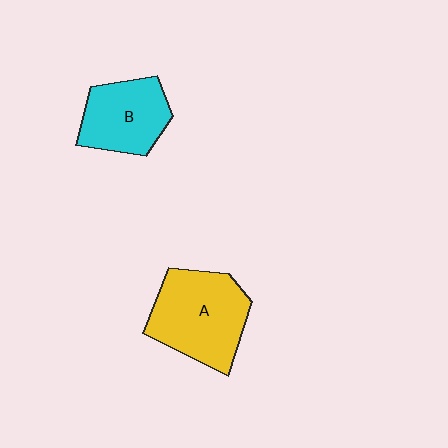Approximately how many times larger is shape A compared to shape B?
Approximately 1.3 times.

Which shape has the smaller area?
Shape B (cyan).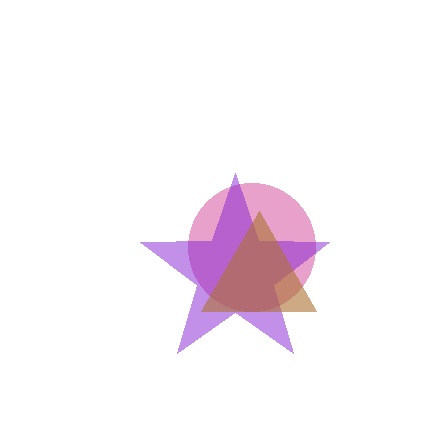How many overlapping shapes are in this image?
There are 3 overlapping shapes in the image.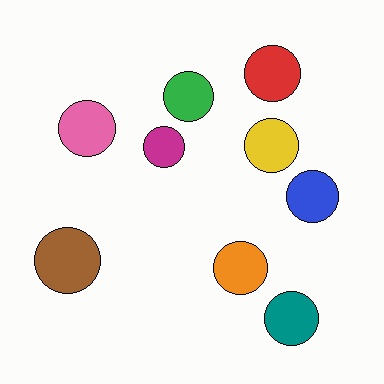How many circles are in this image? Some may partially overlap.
There are 9 circles.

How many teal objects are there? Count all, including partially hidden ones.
There is 1 teal object.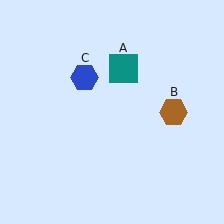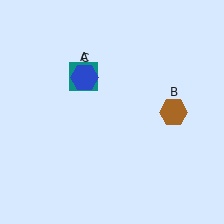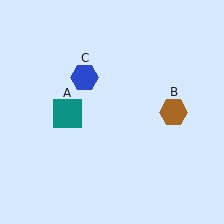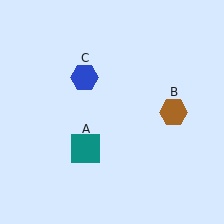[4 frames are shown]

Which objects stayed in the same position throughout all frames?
Brown hexagon (object B) and blue hexagon (object C) remained stationary.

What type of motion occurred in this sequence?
The teal square (object A) rotated counterclockwise around the center of the scene.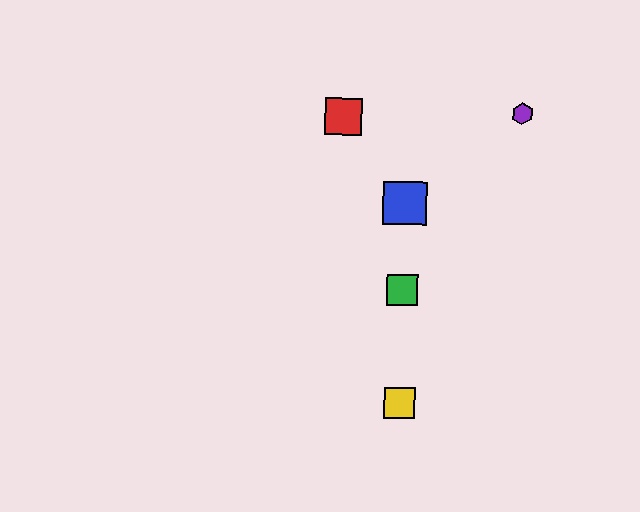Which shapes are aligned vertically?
The blue square, the green square, the yellow square are aligned vertically.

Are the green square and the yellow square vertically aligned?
Yes, both are at x≈402.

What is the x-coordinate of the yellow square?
The yellow square is at x≈400.